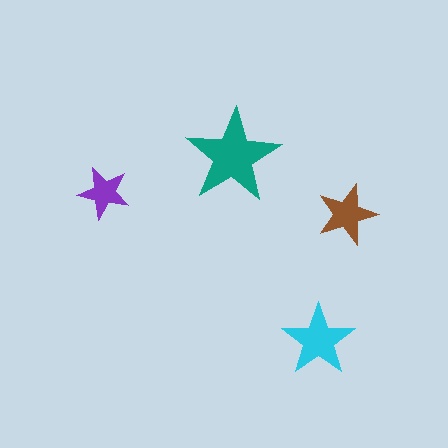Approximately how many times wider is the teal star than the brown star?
About 1.5 times wider.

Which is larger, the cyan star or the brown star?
The cyan one.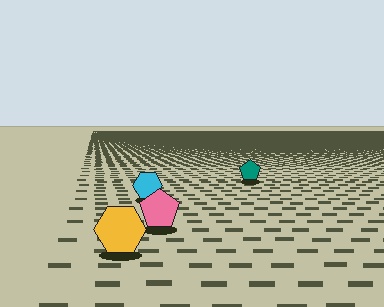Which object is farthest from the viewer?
The teal pentagon is farthest from the viewer. It appears smaller and the ground texture around it is denser.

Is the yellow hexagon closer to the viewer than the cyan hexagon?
Yes. The yellow hexagon is closer — you can tell from the texture gradient: the ground texture is coarser near it.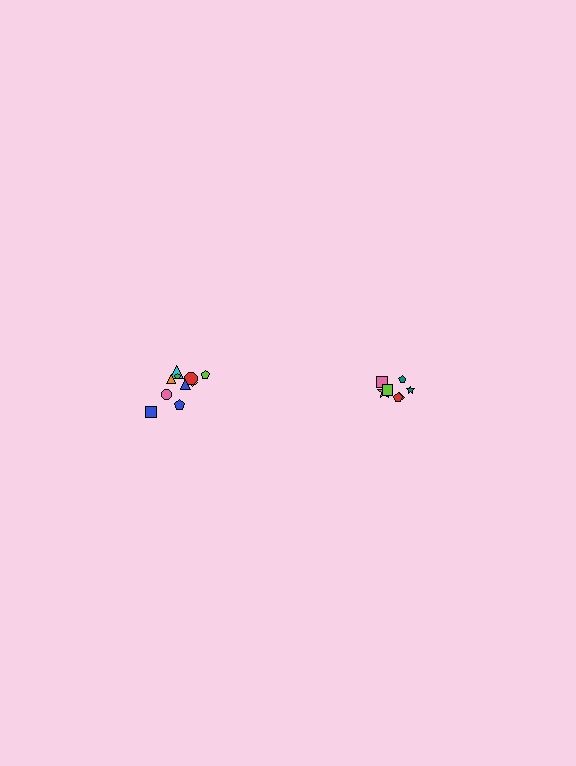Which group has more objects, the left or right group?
The left group.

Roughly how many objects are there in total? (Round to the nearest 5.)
Roughly 20 objects in total.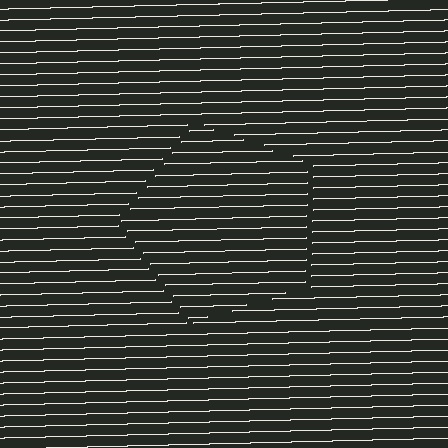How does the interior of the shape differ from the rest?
The interior of the shape contains the same grating, shifted by half a period — the contour is defined by the phase discontinuity where line-ends from the inner and outer gratings abut.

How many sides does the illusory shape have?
5 sides — the line-ends trace a pentagon.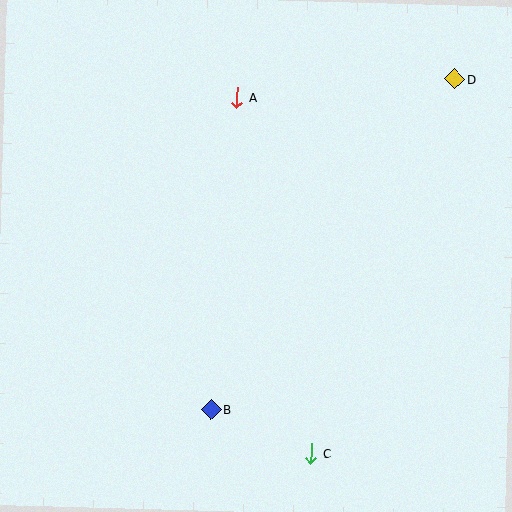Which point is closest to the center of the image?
Point A at (237, 98) is closest to the center.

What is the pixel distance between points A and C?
The distance between A and C is 363 pixels.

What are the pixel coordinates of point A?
Point A is at (237, 98).